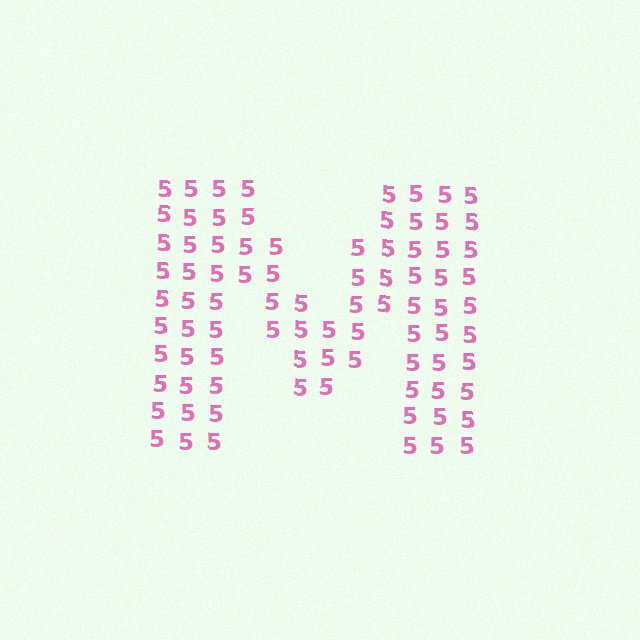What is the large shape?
The large shape is the letter M.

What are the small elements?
The small elements are digit 5's.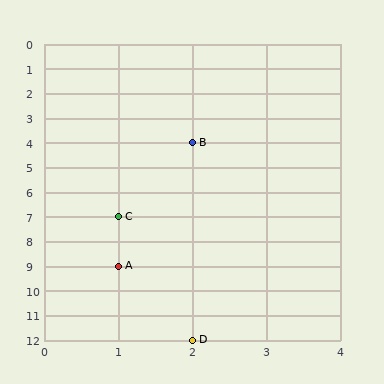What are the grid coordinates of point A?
Point A is at grid coordinates (1, 9).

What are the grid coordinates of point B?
Point B is at grid coordinates (2, 4).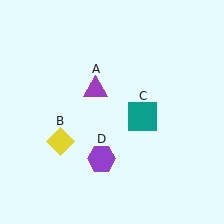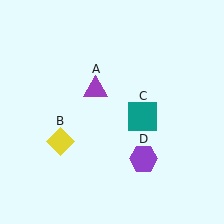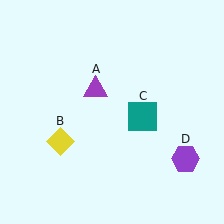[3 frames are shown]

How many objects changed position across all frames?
1 object changed position: purple hexagon (object D).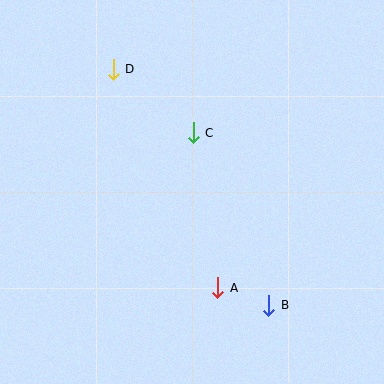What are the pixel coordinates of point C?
Point C is at (193, 133).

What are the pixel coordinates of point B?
Point B is at (269, 305).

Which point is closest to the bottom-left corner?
Point A is closest to the bottom-left corner.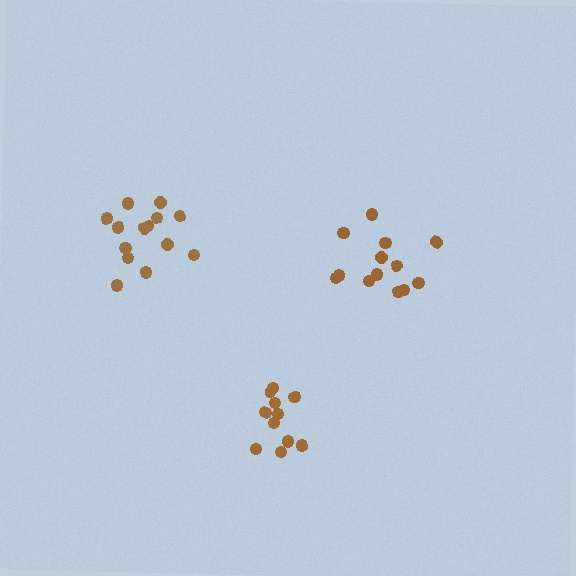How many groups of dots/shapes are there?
There are 3 groups.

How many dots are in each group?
Group 1: 13 dots, Group 2: 11 dots, Group 3: 14 dots (38 total).